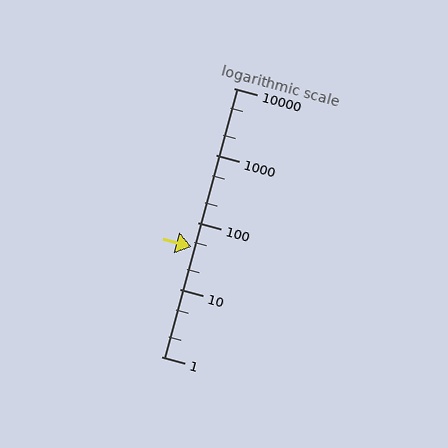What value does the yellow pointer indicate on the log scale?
The pointer indicates approximately 43.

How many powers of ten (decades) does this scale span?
The scale spans 4 decades, from 1 to 10000.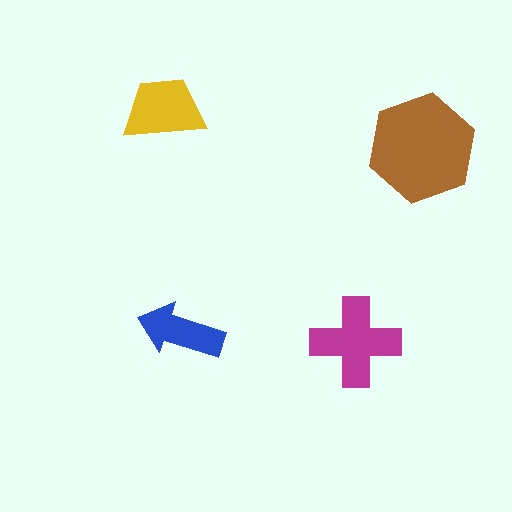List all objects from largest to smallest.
The brown hexagon, the magenta cross, the yellow trapezoid, the blue arrow.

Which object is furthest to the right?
The brown hexagon is rightmost.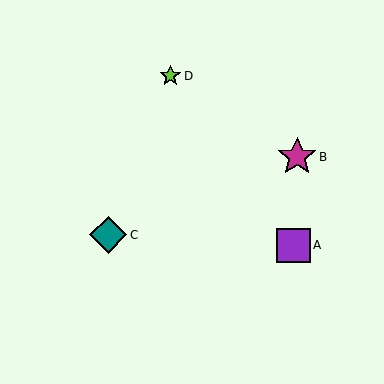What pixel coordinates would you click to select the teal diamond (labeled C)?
Click at (108, 235) to select the teal diamond C.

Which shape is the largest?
The magenta star (labeled B) is the largest.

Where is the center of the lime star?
The center of the lime star is at (170, 76).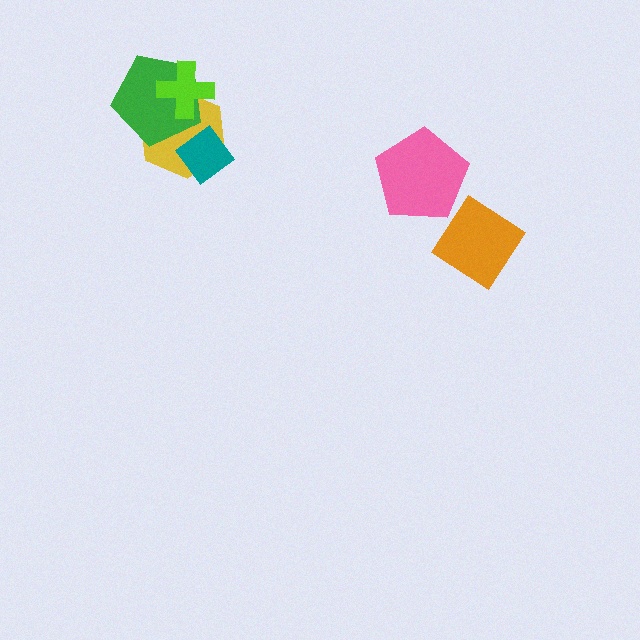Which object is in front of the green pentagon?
The lime cross is in front of the green pentagon.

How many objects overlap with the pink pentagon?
0 objects overlap with the pink pentagon.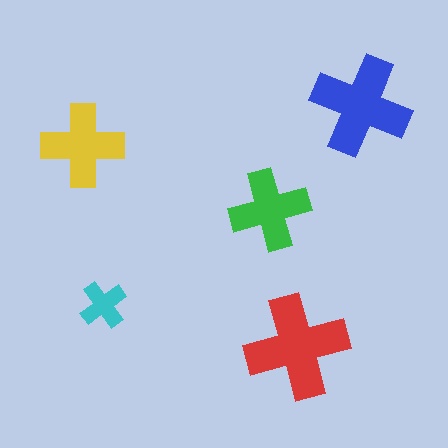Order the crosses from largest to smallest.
the red one, the blue one, the yellow one, the green one, the cyan one.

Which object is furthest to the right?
The blue cross is rightmost.